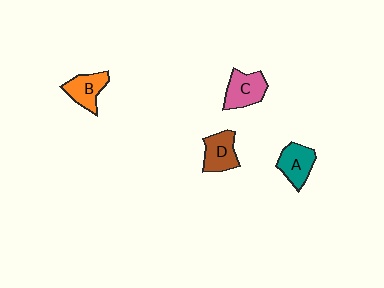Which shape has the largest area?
Shape C (pink).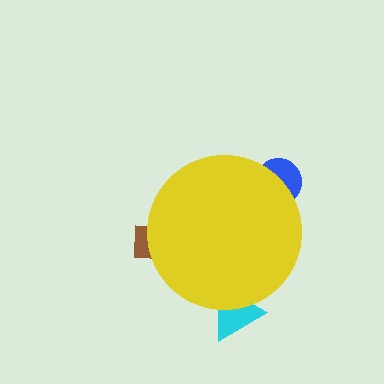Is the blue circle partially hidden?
Yes, the blue circle is partially hidden behind the yellow circle.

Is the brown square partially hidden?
Yes, the brown square is partially hidden behind the yellow circle.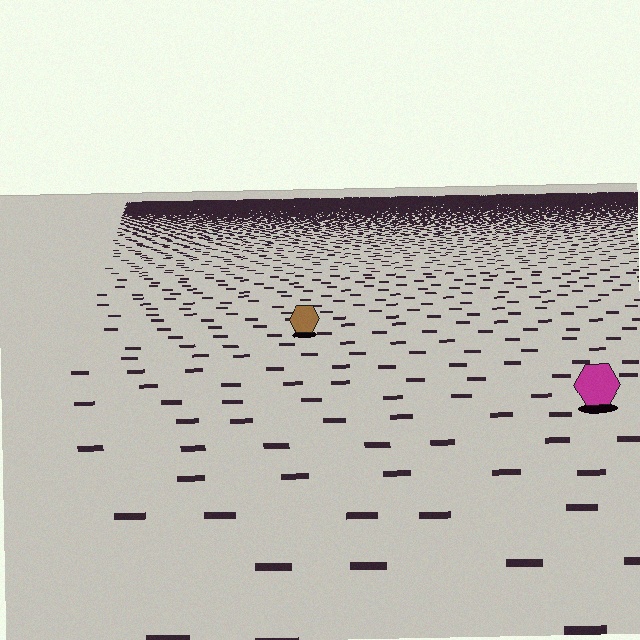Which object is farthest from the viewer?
The brown hexagon is farthest from the viewer. It appears smaller and the ground texture around it is denser.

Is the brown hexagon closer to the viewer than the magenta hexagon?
No. The magenta hexagon is closer — you can tell from the texture gradient: the ground texture is coarser near it.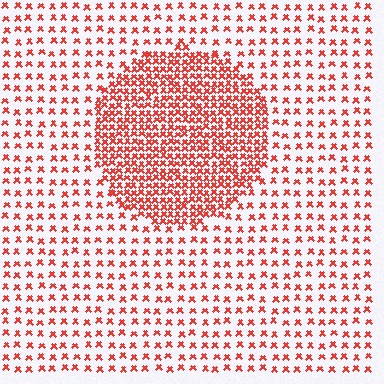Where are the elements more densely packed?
The elements are more densely packed inside the circle boundary.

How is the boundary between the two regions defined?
The boundary is defined by a change in element density (approximately 2.6x ratio). All elements are the same color, size, and shape.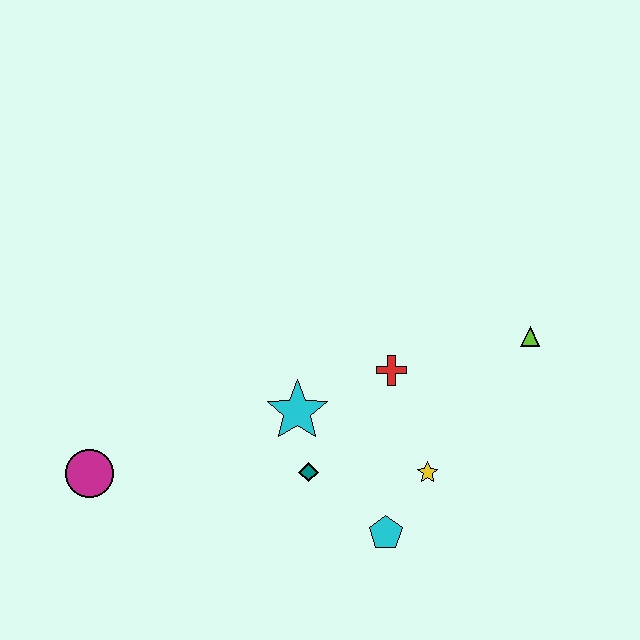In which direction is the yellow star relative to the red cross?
The yellow star is below the red cross.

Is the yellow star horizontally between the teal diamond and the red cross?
No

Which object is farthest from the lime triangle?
The magenta circle is farthest from the lime triangle.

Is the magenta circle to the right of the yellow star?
No